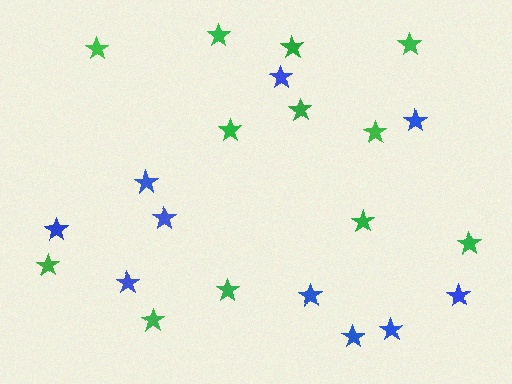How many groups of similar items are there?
There are 2 groups: one group of green stars (12) and one group of blue stars (10).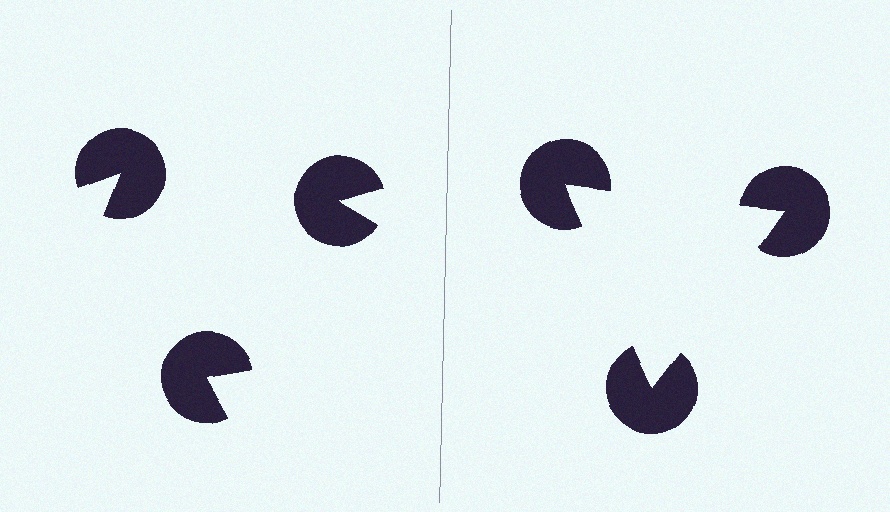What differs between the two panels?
The pac-man discs are positioned identically on both sides; only the wedge orientations differ. On the right they align to a triangle; on the left they are misaligned.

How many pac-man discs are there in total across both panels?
6 — 3 on each side.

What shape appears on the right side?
An illusory triangle.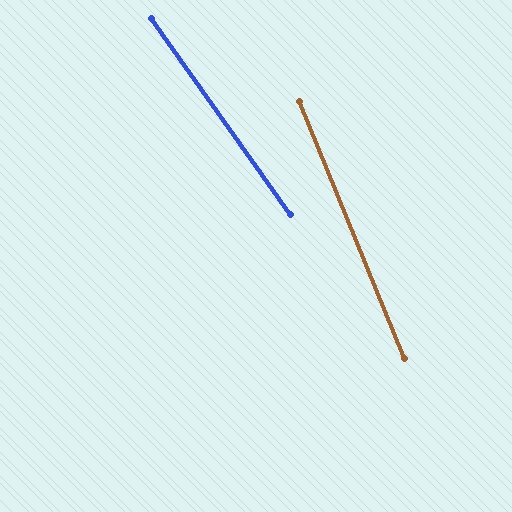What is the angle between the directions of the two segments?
Approximately 13 degrees.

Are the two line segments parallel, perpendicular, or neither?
Neither parallel nor perpendicular — they differ by about 13°.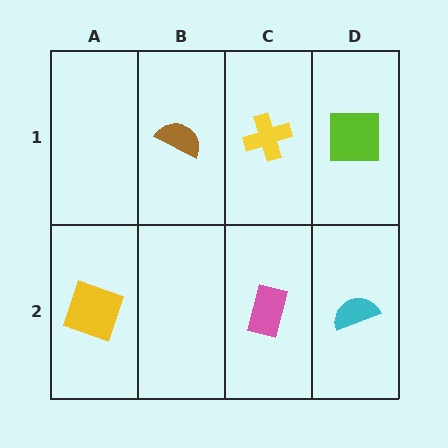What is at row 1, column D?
A lime square.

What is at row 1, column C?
A yellow cross.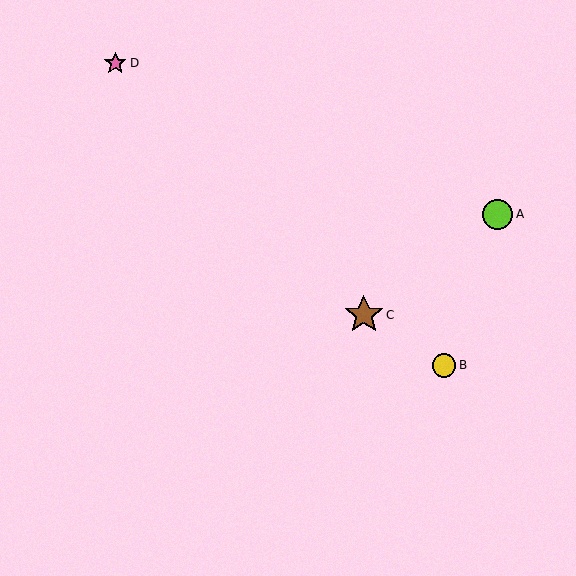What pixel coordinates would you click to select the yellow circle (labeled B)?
Click at (444, 365) to select the yellow circle B.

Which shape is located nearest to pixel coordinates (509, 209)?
The lime circle (labeled A) at (498, 214) is nearest to that location.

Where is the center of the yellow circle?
The center of the yellow circle is at (444, 365).